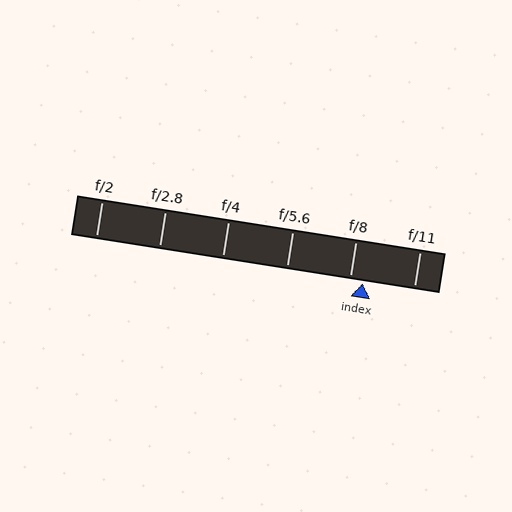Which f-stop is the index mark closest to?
The index mark is closest to f/8.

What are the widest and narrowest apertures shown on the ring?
The widest aperture shown is f/2 and the narrowest is f/11.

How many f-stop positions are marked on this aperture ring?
There are 6 f-stop positions marked.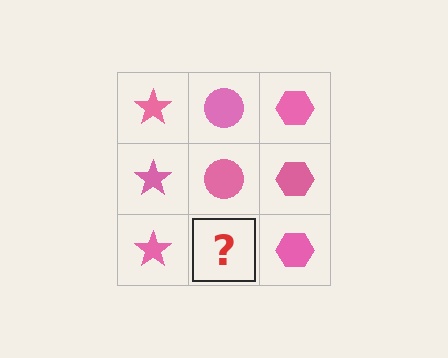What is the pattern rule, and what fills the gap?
The rule is that each column has a consistent shape. The gap should be filled with a pink circle.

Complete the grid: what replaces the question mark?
The question mark should be replaced with a pink circle.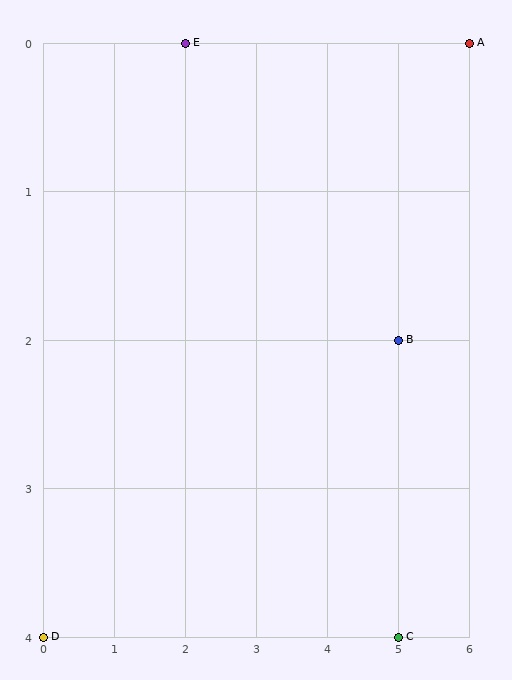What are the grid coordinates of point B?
Point B is at grid coordinates (5, 2).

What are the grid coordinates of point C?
Point C is at grid coordinates (5, 4).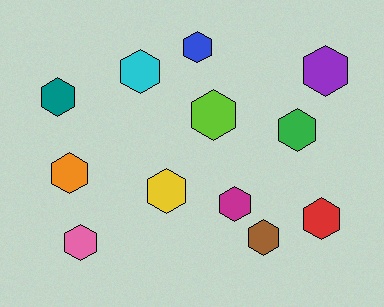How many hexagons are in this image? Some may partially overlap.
There are 12 hexagons.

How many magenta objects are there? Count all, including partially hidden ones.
There is 1 magenta object.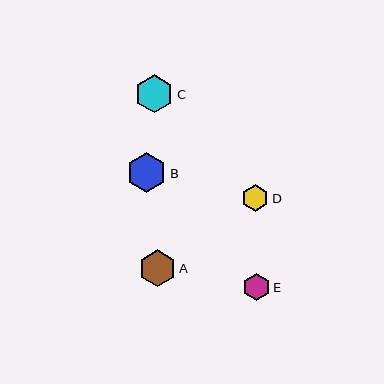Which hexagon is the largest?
Hexagon B is the largest with a size of approximately 40 pixels.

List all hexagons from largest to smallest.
From largest to smallest: B, C, A, E, D.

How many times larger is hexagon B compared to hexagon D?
Hexagon B is approximately 1.5 times the size of hexagon D.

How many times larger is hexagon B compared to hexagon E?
Hexagon B is approximately 1.5 times the size of hexagon E.